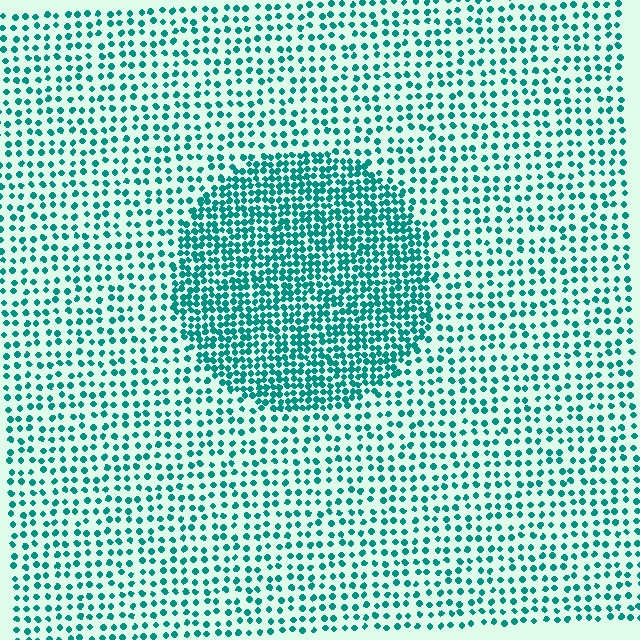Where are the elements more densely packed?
The elements are more densely packed inside the circle boundary.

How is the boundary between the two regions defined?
The boundary is defined by a change in element density (approximately 2.2x ratio). All elements are the same color, size, and shape.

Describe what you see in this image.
The image contains small teal elements arranged at two different densities. A circle-shaped region is visible where the elements are more densely packed than the surrounding area.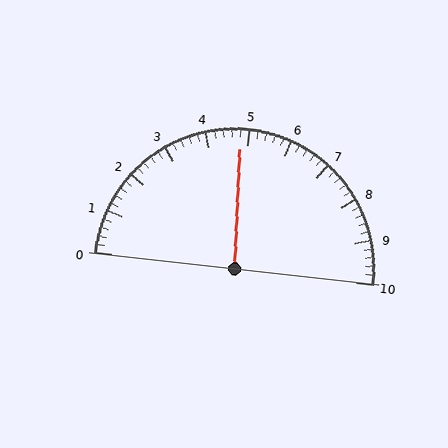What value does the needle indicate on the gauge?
The needle indicates approximately 4.8.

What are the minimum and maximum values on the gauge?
The gauge ranges from 0 to 10.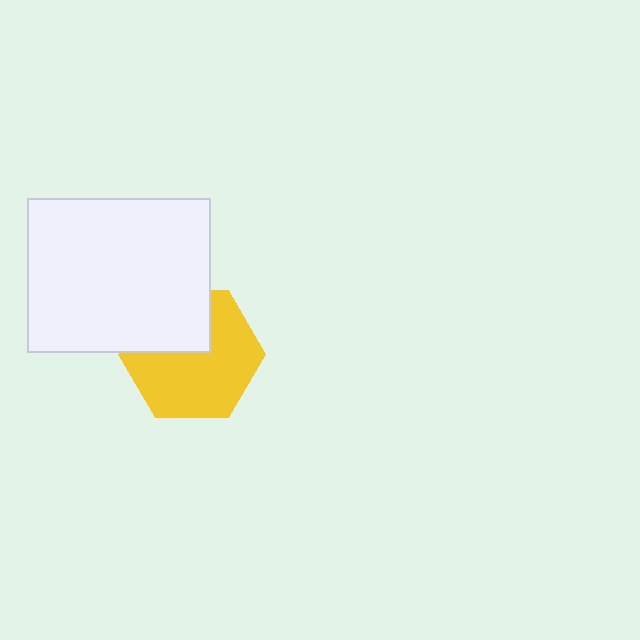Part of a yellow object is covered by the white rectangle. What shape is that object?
It is a hexagon.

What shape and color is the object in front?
The object in front is a white rectangle.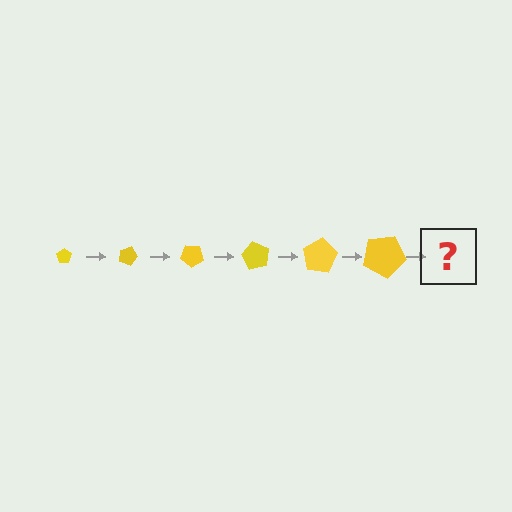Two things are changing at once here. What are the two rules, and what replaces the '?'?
The two rules are that the pentagon grows larger each step and it rotates 20 degrees each step. The '?' should be a pentagon, larger than the previous one and rotated 120 degrees from the start.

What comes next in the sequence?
The next element should be a pentagon, larger than the previous one and rotated 120 degrees from the start.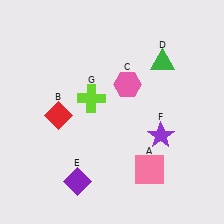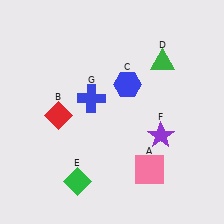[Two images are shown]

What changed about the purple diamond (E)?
In Image 1, E is purple. In Image 2, it changed to green.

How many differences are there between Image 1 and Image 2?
There are 3 differences between the two images.